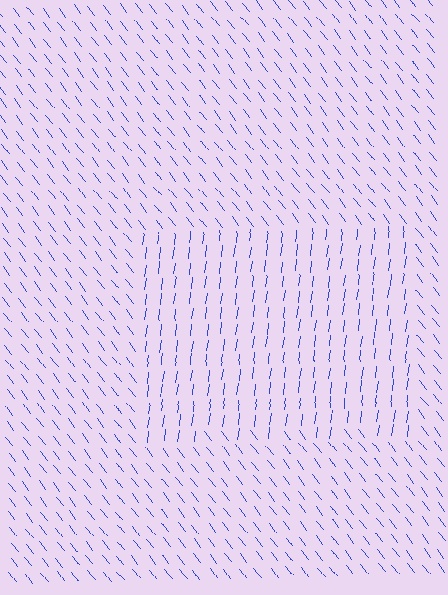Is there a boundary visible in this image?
Yes, there is a texture boundary formed by a change in line orientation.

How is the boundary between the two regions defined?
The boundary is defined purely by a change in line orientation (approximately 45 degrees difference). All lines are the same color and thickness.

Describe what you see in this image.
The image is filled with small blue line segments. A rectangle region in the image has lines oriented differently from the surrounding lines, creating a visible texture boundary.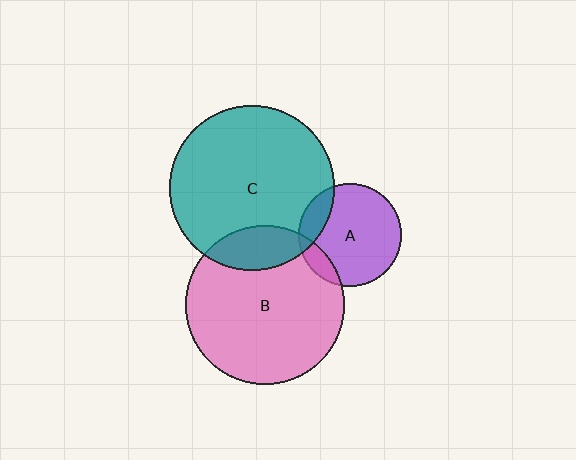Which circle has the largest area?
Circle C (teal).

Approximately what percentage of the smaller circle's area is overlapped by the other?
Approximately 15%.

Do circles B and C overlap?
Yes.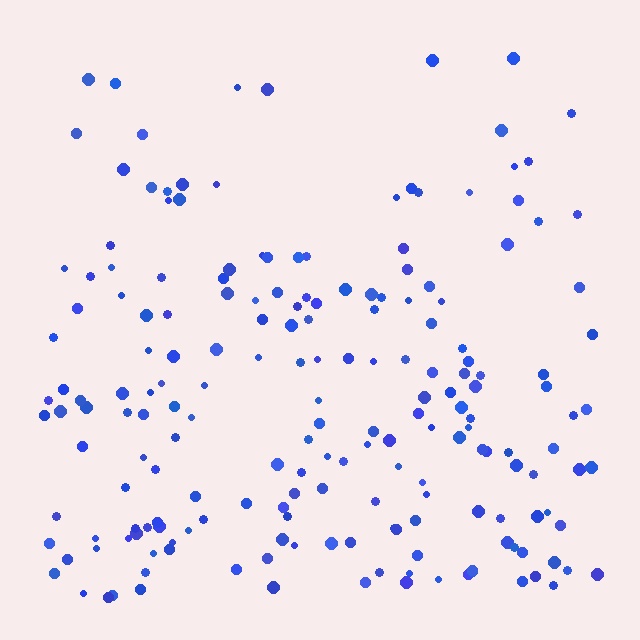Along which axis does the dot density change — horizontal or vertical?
Vertical.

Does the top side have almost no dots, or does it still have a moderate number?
Still a moderate number, just noticeably fewer than the bottom.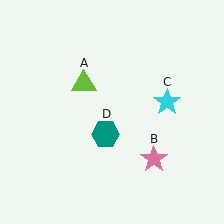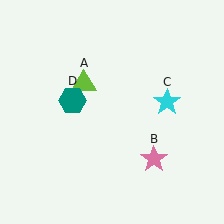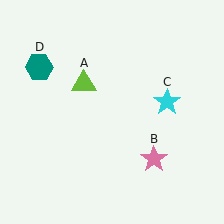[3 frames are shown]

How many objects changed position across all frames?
1 object changed position: teal hexagon (object D).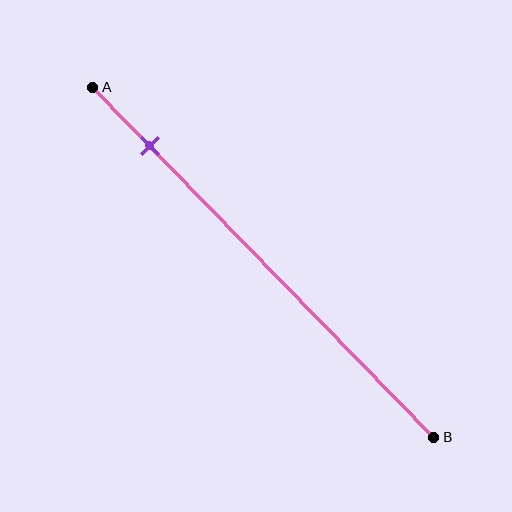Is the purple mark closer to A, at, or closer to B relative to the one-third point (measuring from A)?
The purple mark is closer to point A than the one-third point of segment AB.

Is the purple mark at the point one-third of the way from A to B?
No, the mark is at about 15% from A, not at the 33% one-third point.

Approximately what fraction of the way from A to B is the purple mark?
The purple mark is approximately 15% of the way from A to B.